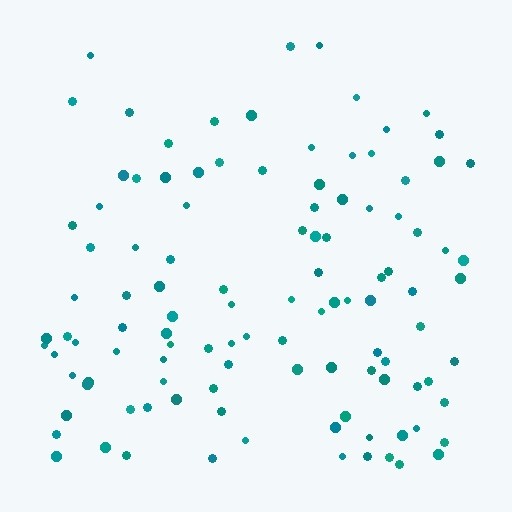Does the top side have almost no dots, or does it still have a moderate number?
Still a moderate number, just noticeably fewer than the bottom.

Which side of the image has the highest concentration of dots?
The bottom.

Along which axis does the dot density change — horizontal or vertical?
Vertical.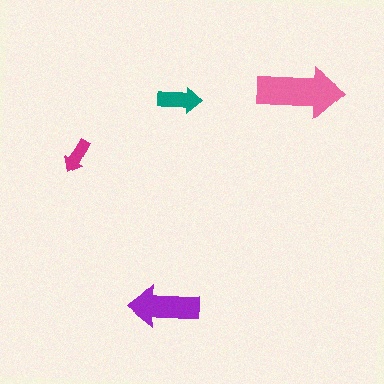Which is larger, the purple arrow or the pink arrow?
The pink one.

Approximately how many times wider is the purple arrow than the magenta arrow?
About 2 times wider.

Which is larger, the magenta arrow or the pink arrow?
The pink one.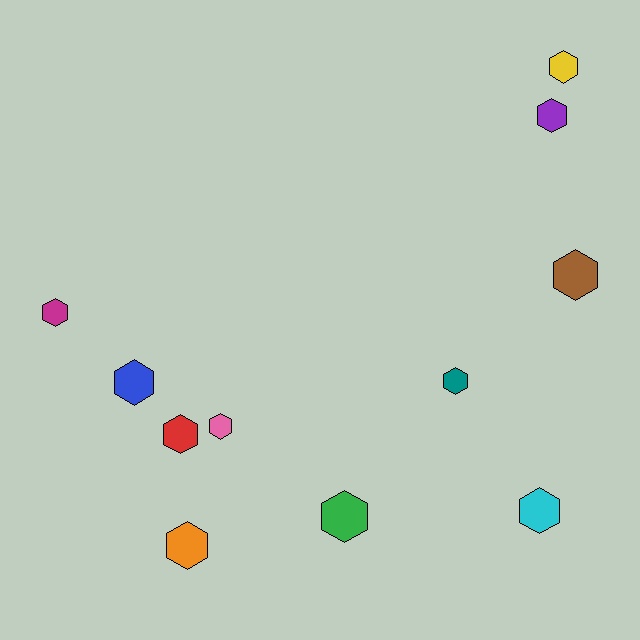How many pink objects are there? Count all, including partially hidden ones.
There is 1 pink object.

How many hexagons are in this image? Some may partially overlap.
There are 11 hexagons.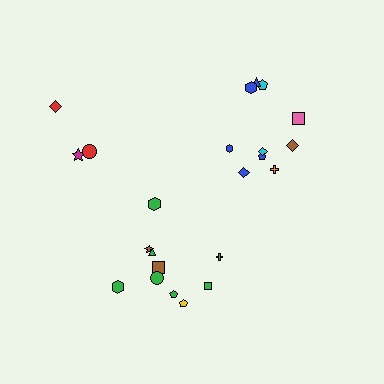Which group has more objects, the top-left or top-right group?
The top-right group.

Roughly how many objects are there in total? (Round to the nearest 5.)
Roughly 25 objects in total.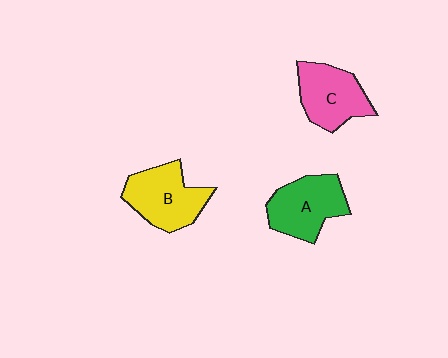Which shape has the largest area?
Shape B (yellow).